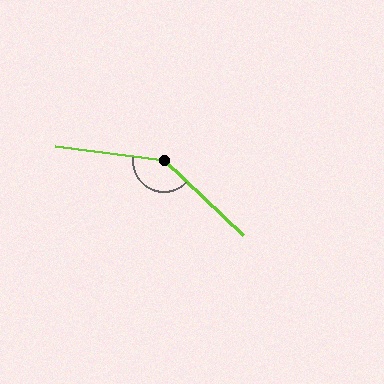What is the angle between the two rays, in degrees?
Approximately 144 degrees.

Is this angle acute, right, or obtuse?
It is obtuse.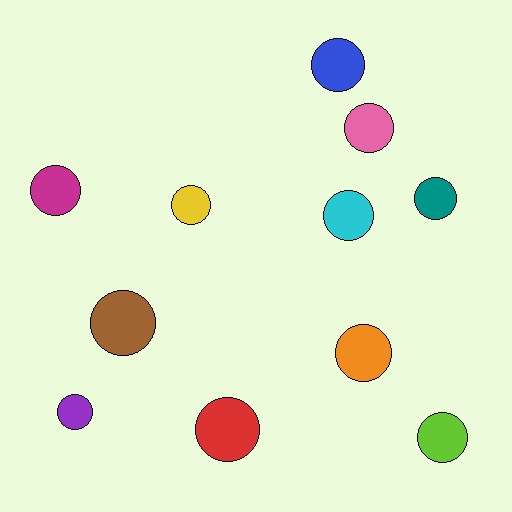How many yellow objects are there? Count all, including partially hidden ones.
There is 1 yellow object.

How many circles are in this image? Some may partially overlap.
There are 11 circles.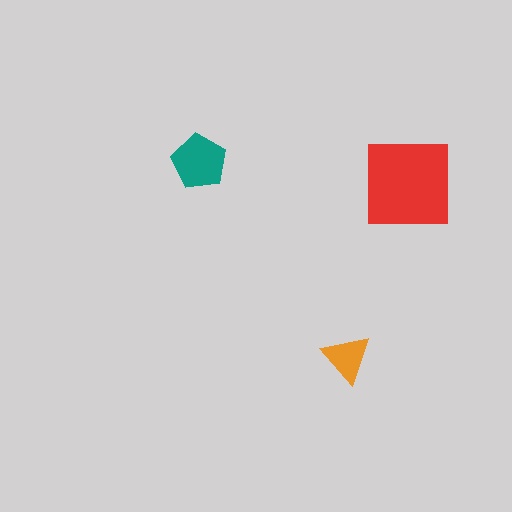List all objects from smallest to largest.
The orange triangle, the teal pentagon, the red square.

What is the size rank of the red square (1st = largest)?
1st.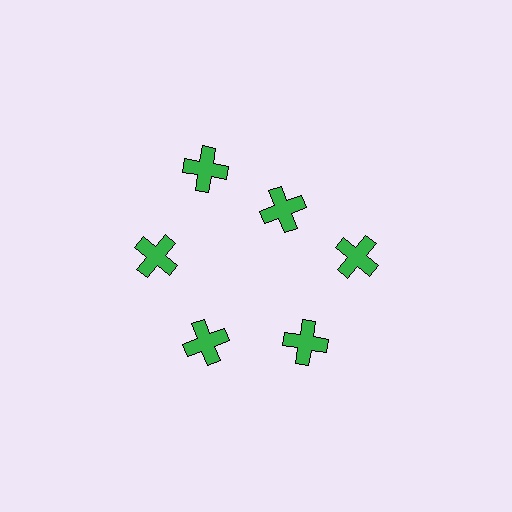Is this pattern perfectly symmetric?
No. The 6 green crosses are arranged in a ring, but one element near the 1 o'clock position is pulled inward toward the center, breaking the 6-fold rotational symmetry.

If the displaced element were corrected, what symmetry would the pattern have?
It would have 6-fold rotational symmetry — the pattern would map onto itself every 60 degrees.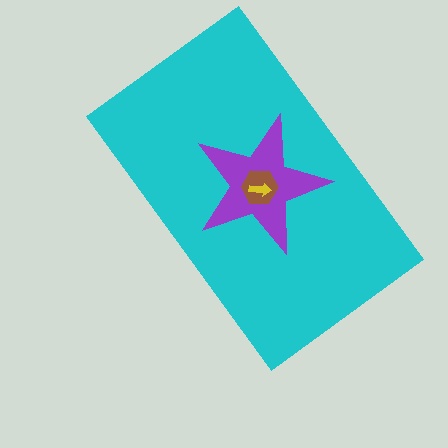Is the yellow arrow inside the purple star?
Yes.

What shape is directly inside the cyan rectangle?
The purple star.